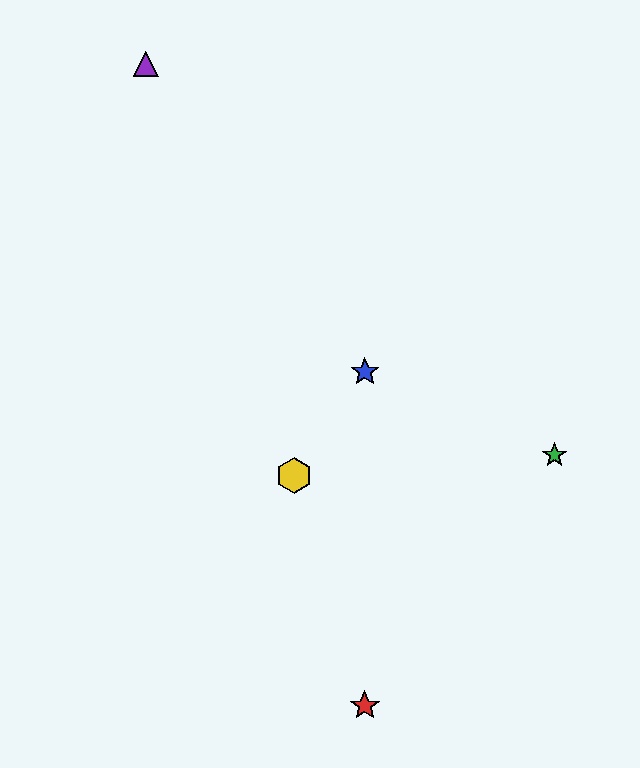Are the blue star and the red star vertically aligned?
Yes, both are at x≈365.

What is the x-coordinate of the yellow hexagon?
The yellow hexagon is at x≈294.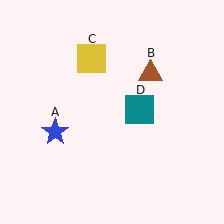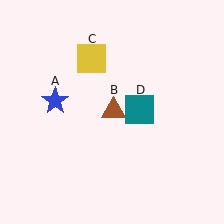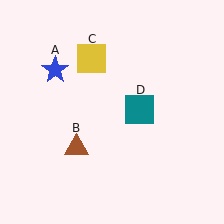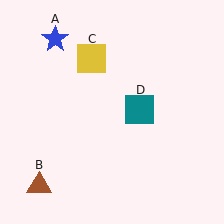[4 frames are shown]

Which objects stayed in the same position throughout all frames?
Yellow square (object C) and teal square (object D) remained stationary.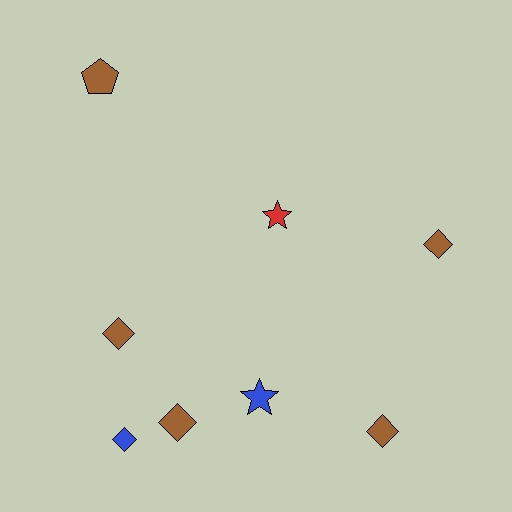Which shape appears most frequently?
Diamond, with 5 objects.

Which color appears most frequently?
Brown, with 5 objects.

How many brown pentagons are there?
There is 1 brown pentagon.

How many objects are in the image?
There are 8 objects.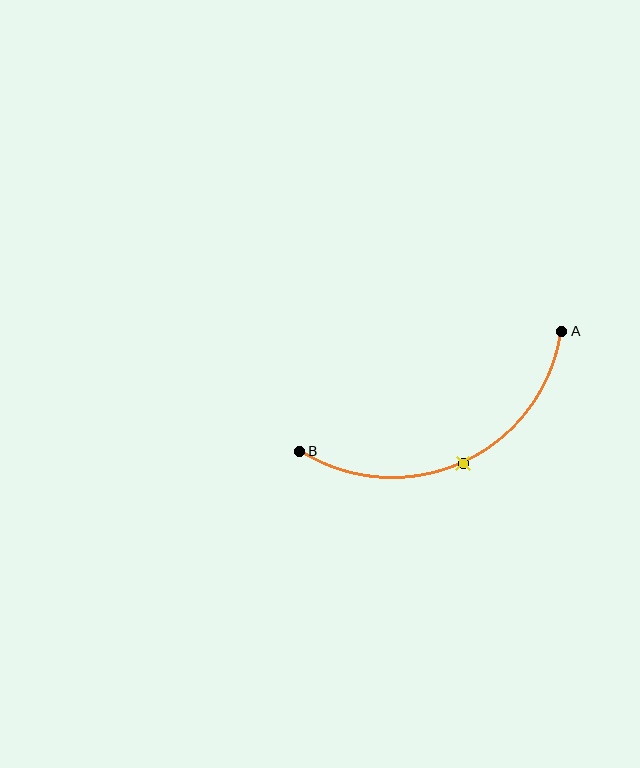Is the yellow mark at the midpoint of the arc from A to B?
Yes. The yellow mark lies on the arc at equal arc-length from both A and B — it is the arc midpoint.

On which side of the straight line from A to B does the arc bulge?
The arc bulges below the straight line connecting A and B.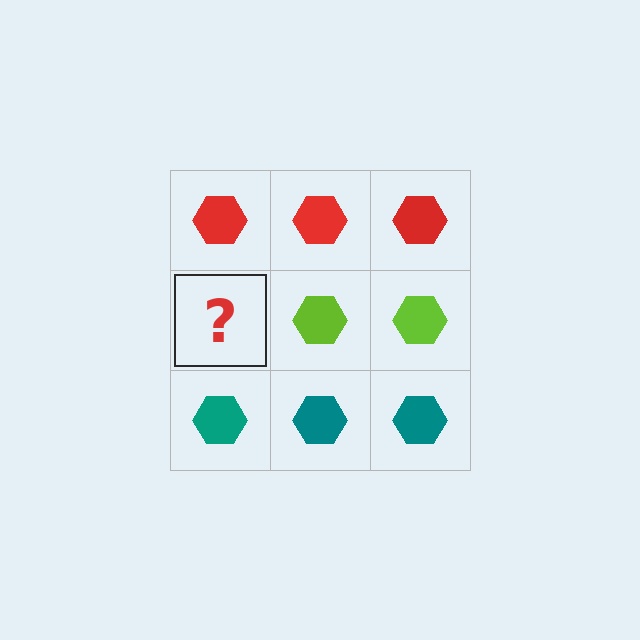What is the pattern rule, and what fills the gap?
The rule is that each row has a consistent color. The gap should be filled with a lime hexagon.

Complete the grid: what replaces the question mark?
The question mark should be replaced with a lime hexagon.